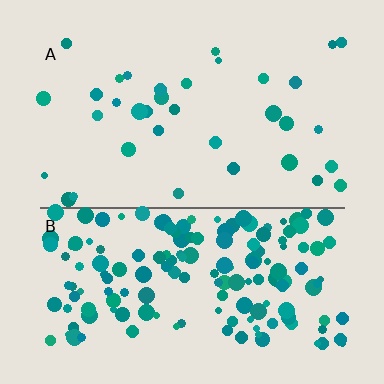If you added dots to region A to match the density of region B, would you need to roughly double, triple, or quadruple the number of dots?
Approximately quadruple.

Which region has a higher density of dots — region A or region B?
B (the bottom).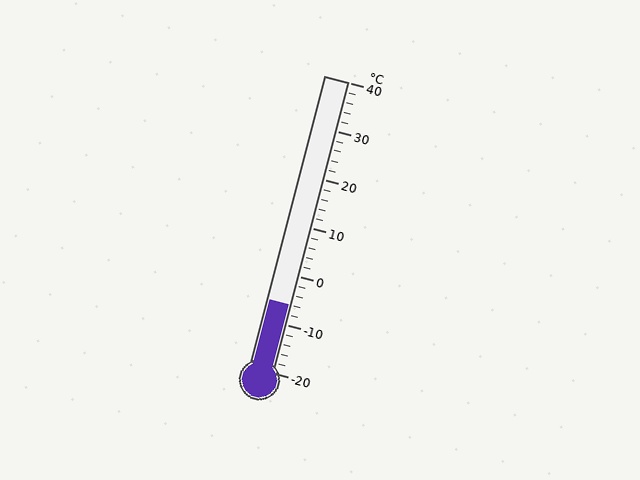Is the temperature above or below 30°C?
The temperature is below 30°C.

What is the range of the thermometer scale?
The thermometer scale ranges from -20°C to 40°C.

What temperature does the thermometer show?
The thermometer shows approximately -6°C.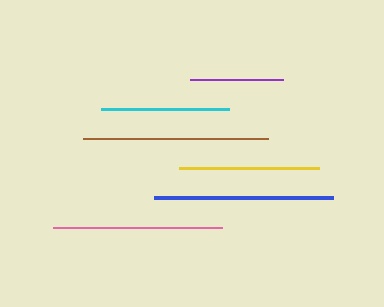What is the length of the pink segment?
The pink segment is approximately 168 pixels long.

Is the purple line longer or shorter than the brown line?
The brown line is longer than the purple line.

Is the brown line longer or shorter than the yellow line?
The brown line is longer than the yellow line.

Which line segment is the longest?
The brown line is the longest at approximately 185 pixels.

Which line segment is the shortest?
The purple line is the shortest at approximately 94 pixels.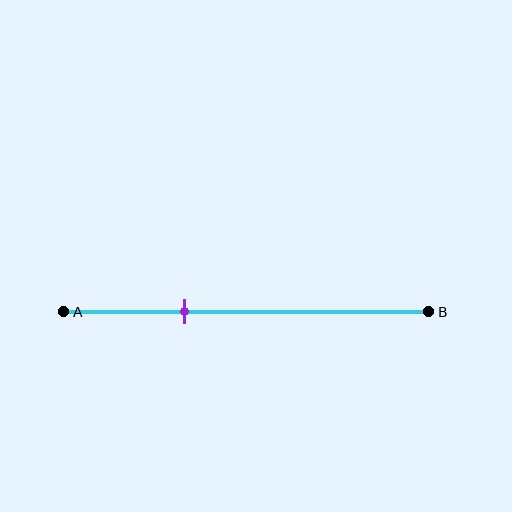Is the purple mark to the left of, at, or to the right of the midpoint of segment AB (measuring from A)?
The purple mark is to the left of the midpoint of segment AB.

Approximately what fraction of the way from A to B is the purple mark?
The purple mark is approximately 35% of the way from A to B.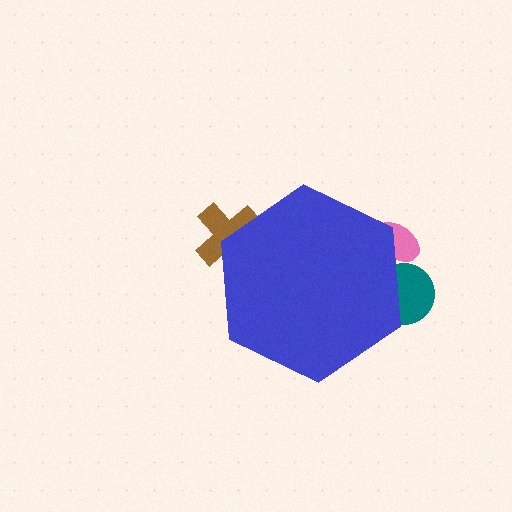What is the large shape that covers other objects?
A blue hexagon.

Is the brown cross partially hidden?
Yes, the brown cross is partially hidden behind the blue hexagon.